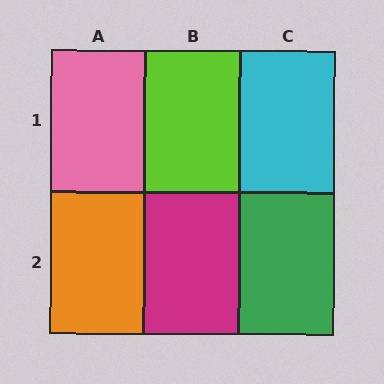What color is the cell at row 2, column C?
Green.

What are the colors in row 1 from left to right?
Pink, lime, cyan.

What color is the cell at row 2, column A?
Orange.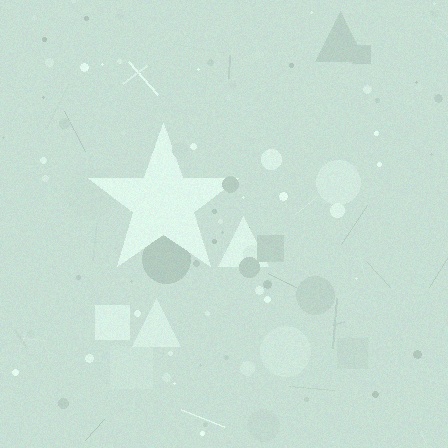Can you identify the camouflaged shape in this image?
The camouflaged shape is a star.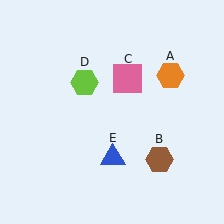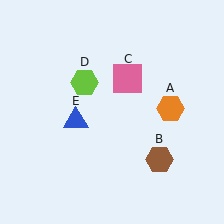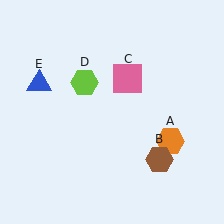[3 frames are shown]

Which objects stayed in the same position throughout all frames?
Brown hexagon (object B) and pink square (object C) and lime hexagon (object D) remained stationary.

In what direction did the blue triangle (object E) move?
The blue triangle (object E) moved up and to the left.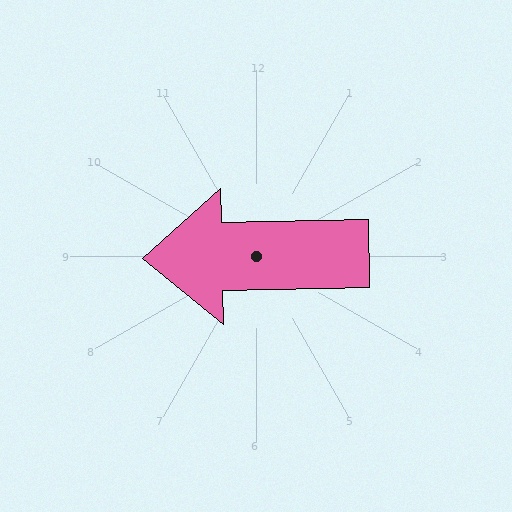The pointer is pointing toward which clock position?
Roughly 9 o'clock.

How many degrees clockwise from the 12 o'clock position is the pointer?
Approximately 269 degrees.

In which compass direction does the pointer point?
West.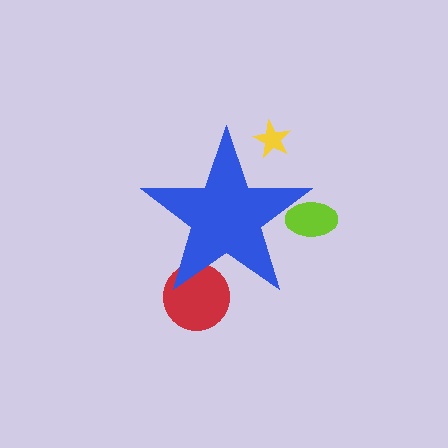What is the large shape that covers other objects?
A blue star.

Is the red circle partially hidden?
Yes, the red circle is partially hidden behind the blue star.